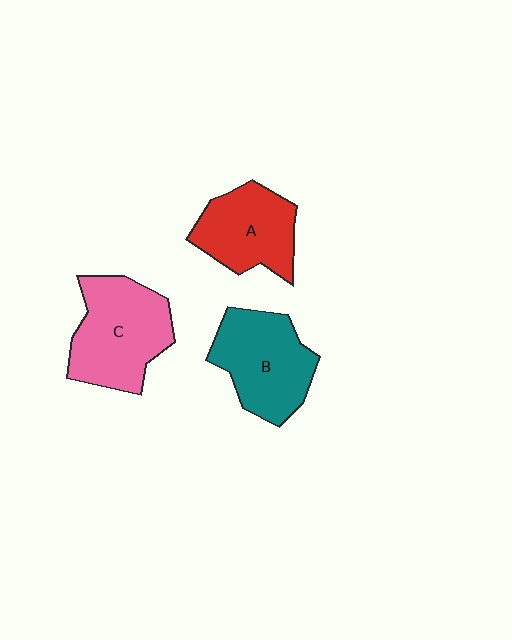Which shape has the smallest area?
Shape A (red).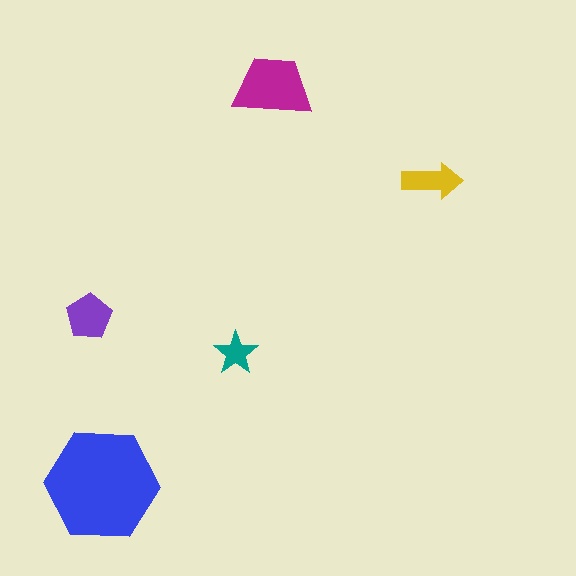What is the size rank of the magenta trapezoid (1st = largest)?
2nd.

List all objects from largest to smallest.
The blue hexagon, the magenta trapezoid, the purple pentagon, the yellow arrow, the teal star.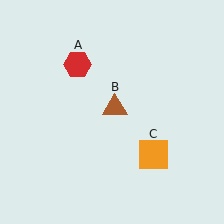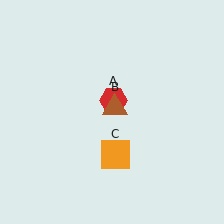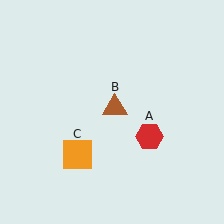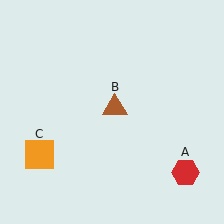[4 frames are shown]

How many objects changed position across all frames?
2 objects changed position: red hexagon (object A), orange square (object C).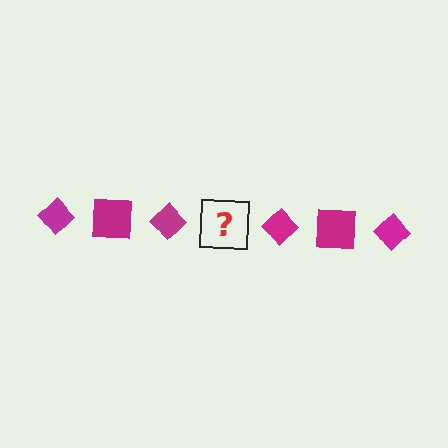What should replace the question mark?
The question mark should be replaced with a magenta square.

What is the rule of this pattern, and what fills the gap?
The rule is that the pattern cycles through diamond, square shapes in magenta. The gap should be filled with a magenta square.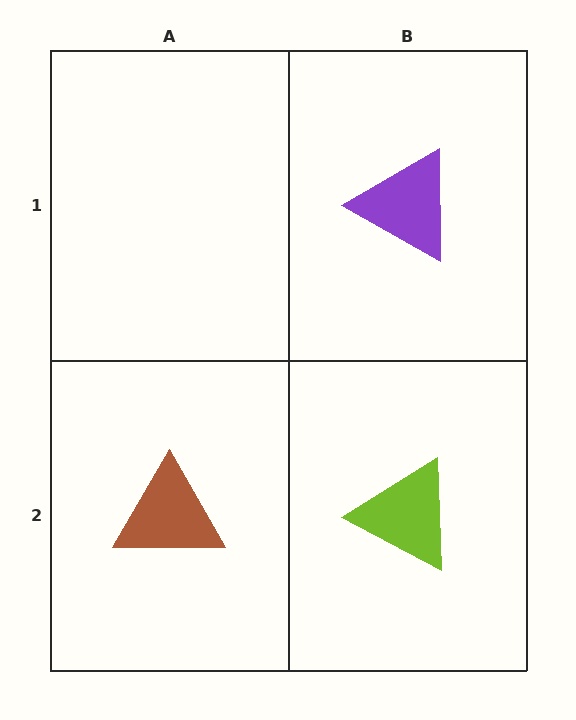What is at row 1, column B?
A purple triangle.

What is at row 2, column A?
A brown triangle.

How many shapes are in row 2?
2 shapes.